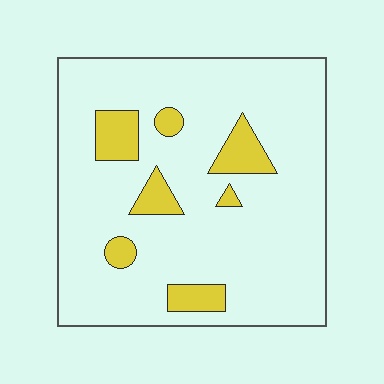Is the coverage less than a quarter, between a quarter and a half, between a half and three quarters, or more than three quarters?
Less than a quarter.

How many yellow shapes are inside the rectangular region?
7.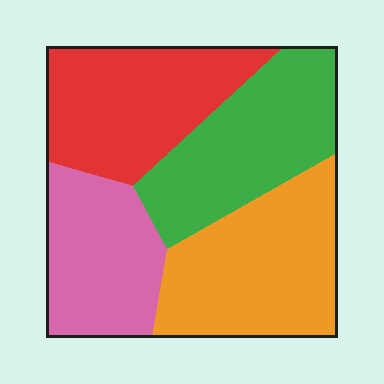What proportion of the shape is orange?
Orange takes up about one quarter (1/4) of the shape.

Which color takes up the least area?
Pink, at roughly 20%.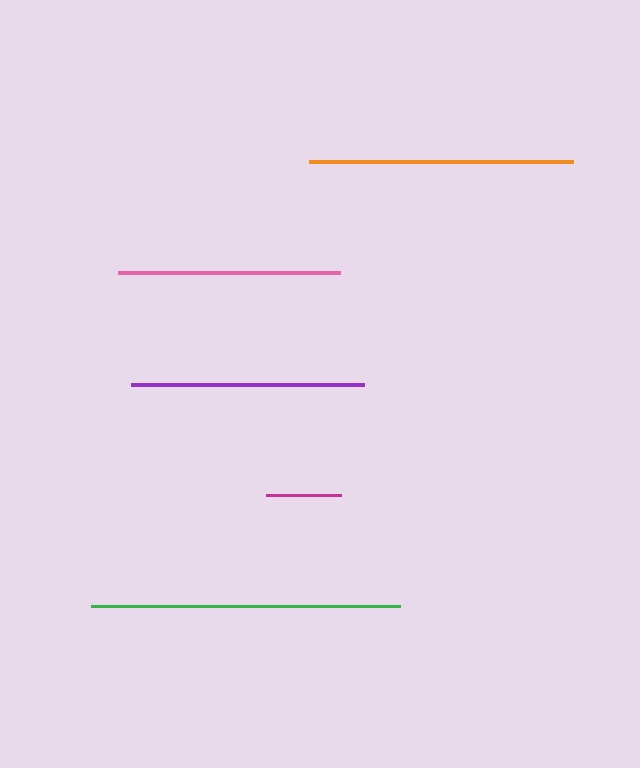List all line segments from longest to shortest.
From longest to shortest: green, orange, purple, pink, magenta.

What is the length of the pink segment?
The pink segment is approximately 222 pixels long.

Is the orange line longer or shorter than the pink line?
The orange line is longer than the pink line.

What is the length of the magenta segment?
The magenta segment is approximately 76 pixels long.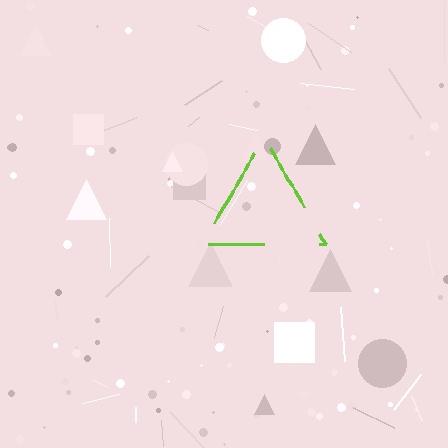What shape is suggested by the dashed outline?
The dashed outline suggests a triangle.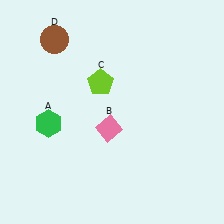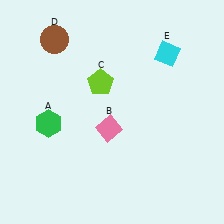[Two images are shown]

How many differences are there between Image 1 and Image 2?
There is 1 difference between the two images.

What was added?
A cyan diamond (E) was added in Image 2.